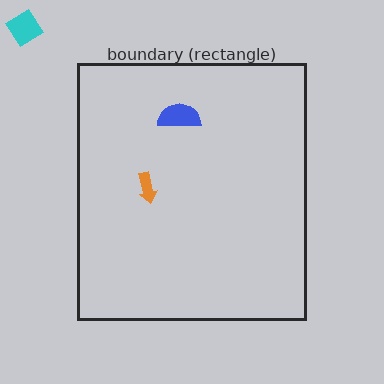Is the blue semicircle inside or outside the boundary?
Inside.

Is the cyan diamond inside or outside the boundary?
Outside.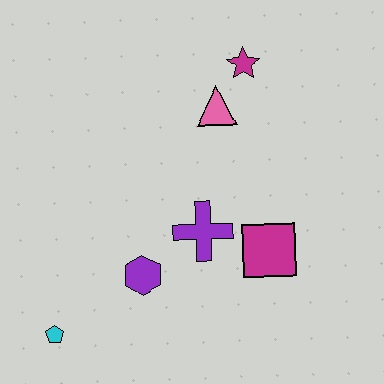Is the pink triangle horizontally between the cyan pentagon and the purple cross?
No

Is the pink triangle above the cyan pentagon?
Yes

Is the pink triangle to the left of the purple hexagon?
No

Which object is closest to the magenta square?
The purple cross is closest to the magenta square.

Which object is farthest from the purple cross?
The cyan pentagon is farthest from the purple cross.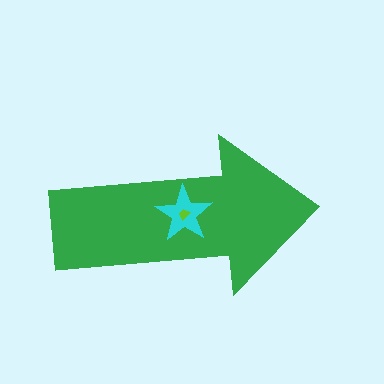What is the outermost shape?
The green arrow.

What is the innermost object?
The lime trapezoid.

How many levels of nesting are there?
3.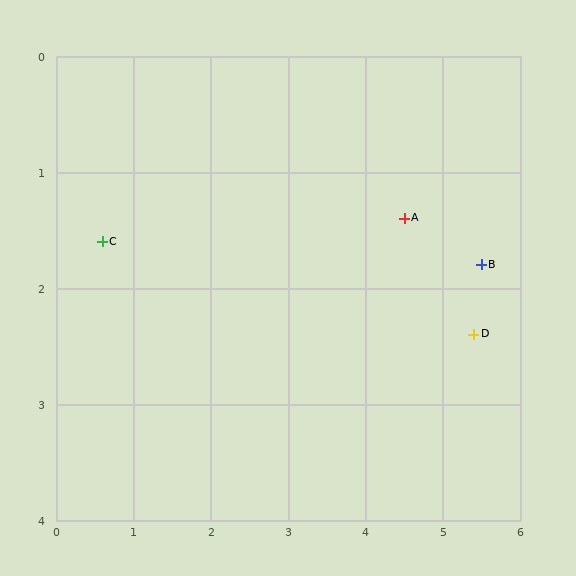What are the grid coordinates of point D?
Point D is at approximately (5.4, 2.4).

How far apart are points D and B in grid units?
Points D and B are about 0.6 grid units apart.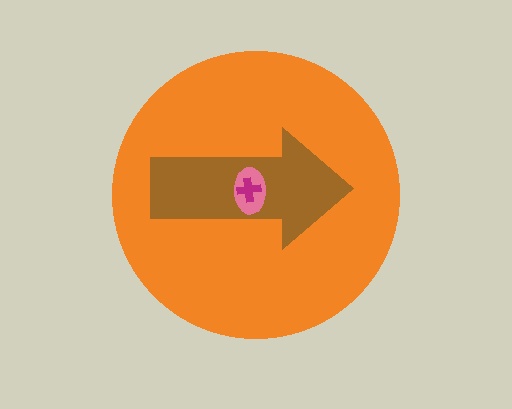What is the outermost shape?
The orange circle.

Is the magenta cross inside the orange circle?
Yes.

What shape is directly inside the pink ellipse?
The magenta cross.